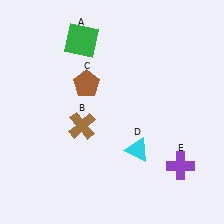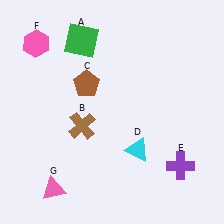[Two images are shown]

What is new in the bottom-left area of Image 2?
A pink triangle (G) was added in the bottom-left area of Image 2.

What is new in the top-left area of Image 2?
A pink hexagon (F) was added in the top-left area of Image 2.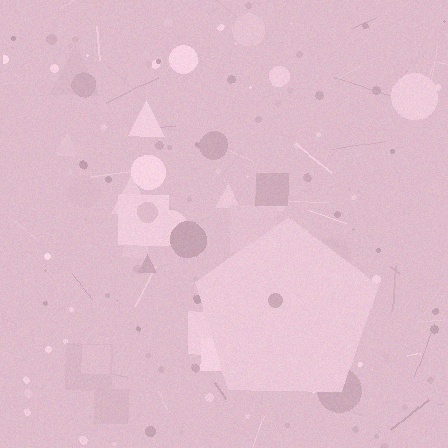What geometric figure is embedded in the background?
A pentagon is embedded in the background.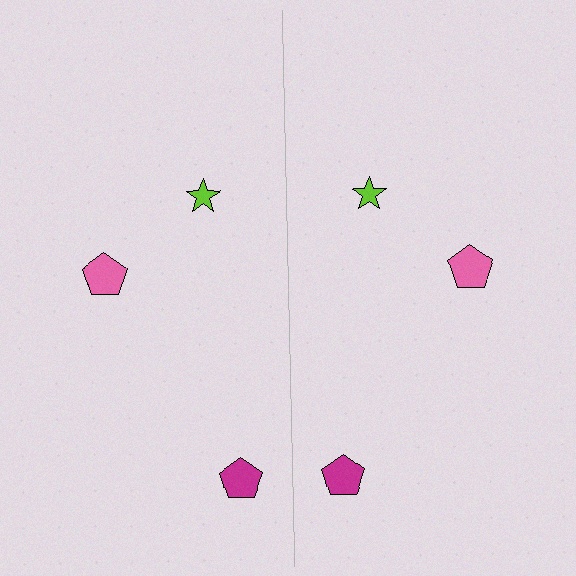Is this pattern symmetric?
Yes, this pattern has bilateral (reflection) symmetry.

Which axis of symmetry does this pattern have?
The pattern has a vertical axis of symmetry running through the center of the image.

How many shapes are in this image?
There are 6 shapes in this image.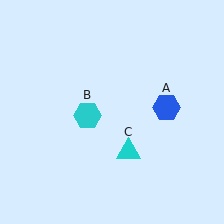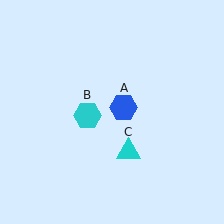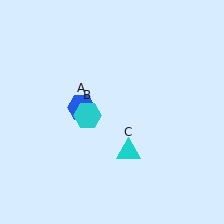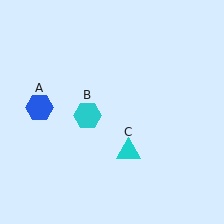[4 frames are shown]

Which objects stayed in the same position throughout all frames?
Cyan hexagon (object B) and cyan triangle (object C) remained stationary.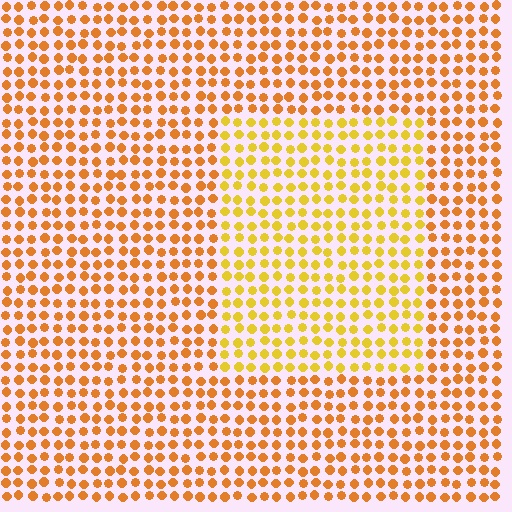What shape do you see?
I see a rectangle.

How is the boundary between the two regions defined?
The boundary is defined purely by a slight shift in hue (about 25 degrees). Spacing, size, and orientation are identical on both sides.